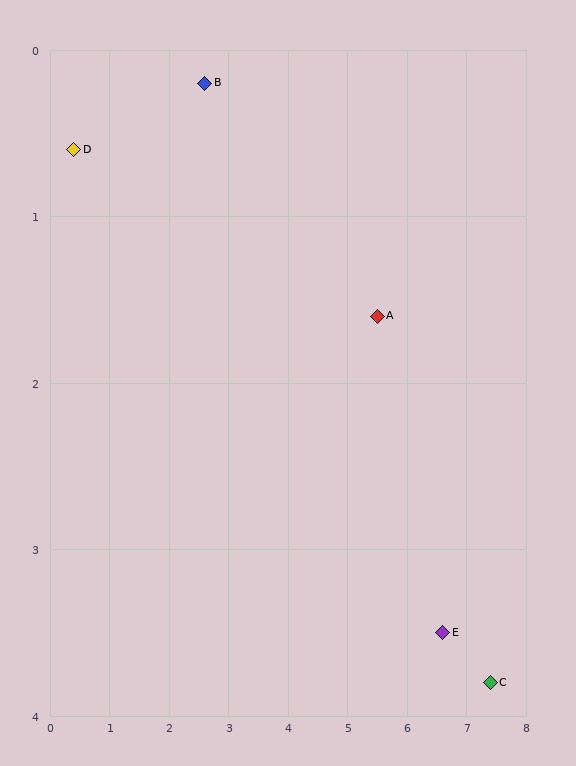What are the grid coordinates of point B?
Point B is at approximately (2.6, 0.2).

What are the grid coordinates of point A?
Point A is at approximately (5.5, 1.6).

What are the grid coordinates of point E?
Point E is at approximately (6.6, 3.5).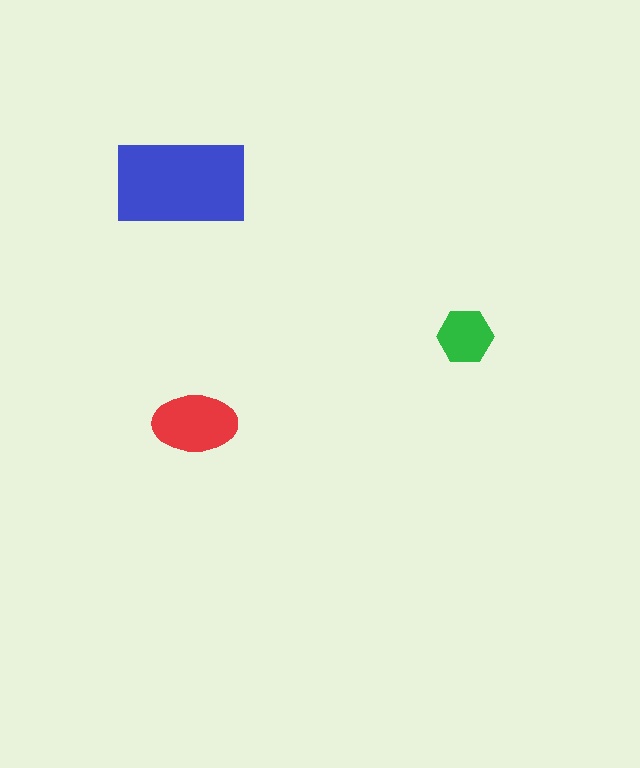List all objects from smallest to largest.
The green hexagon, the red ellipse, the blue rectangle.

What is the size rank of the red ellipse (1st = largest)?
2nd.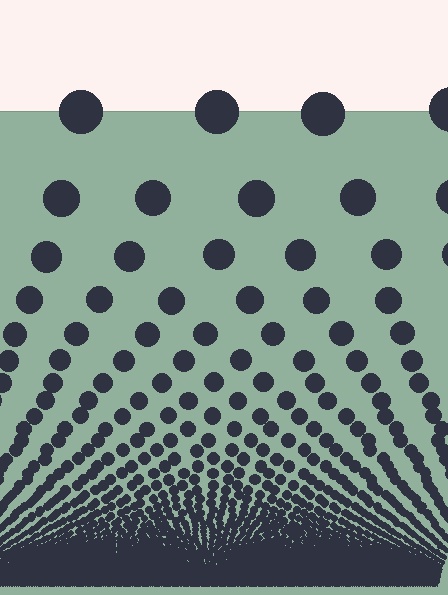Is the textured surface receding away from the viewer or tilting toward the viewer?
The surface appears to tilt toward the viewer. Texture elements get larger and sparser toward the top.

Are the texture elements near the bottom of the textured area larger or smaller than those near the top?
Smaller. The gradient is inverted — elements near the bottom are smaller and denser.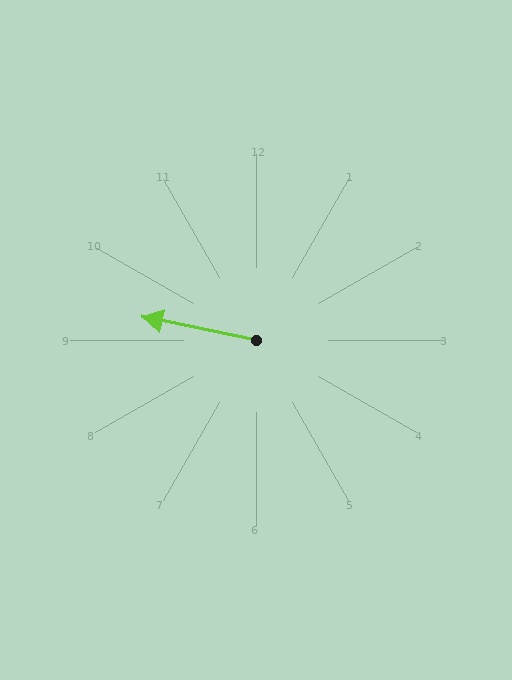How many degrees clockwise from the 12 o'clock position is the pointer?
Approximately 282 degrees.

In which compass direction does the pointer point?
West.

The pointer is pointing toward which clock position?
Roughly 9 o'clock.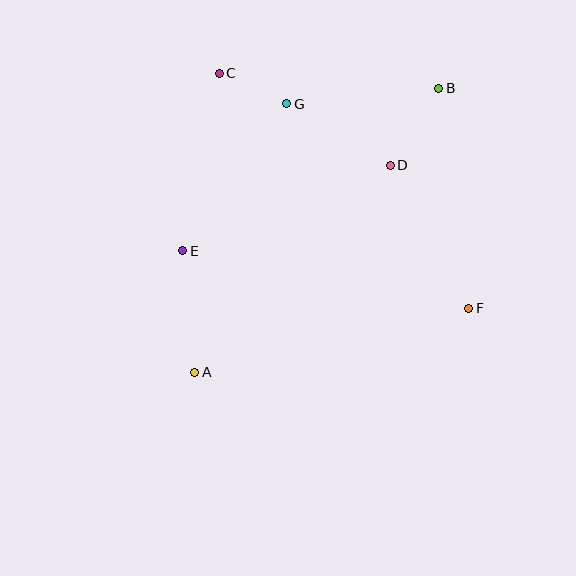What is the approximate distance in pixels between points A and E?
The distance between A and E is approximately 122 pixels.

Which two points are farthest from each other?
Points A and B are farthest from each other.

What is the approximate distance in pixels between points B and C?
The distance between B and C is approximately 220 pixels.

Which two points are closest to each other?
Points C and G are closest to each other.